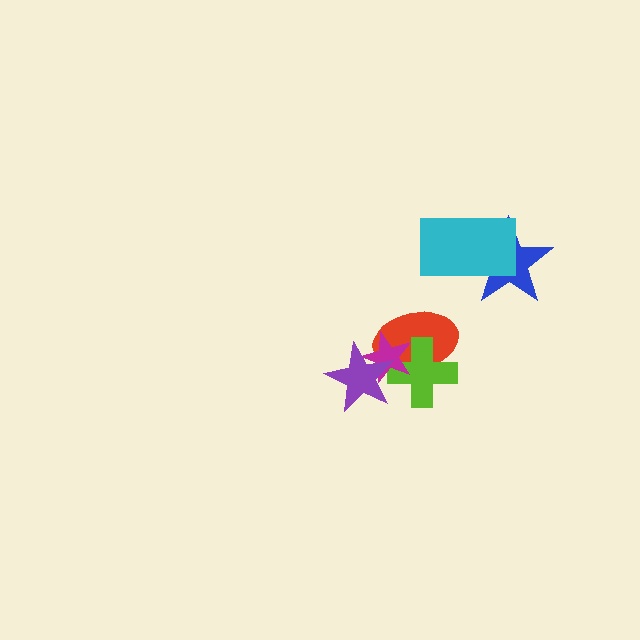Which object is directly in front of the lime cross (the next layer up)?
The magenta star is directly in front of the lime cross.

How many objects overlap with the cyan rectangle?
1 object overlaps with the cyan rectangle.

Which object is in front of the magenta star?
The purple star is in front of the magenta star.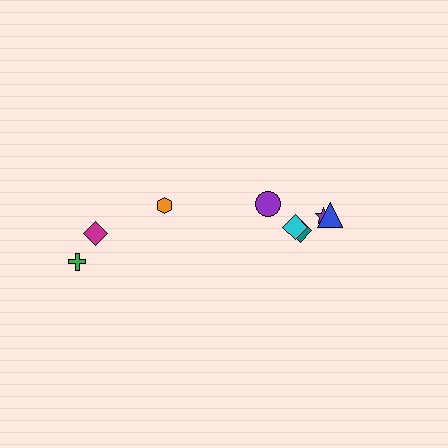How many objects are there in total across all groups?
There are 8 objects.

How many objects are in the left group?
There are 3 objects.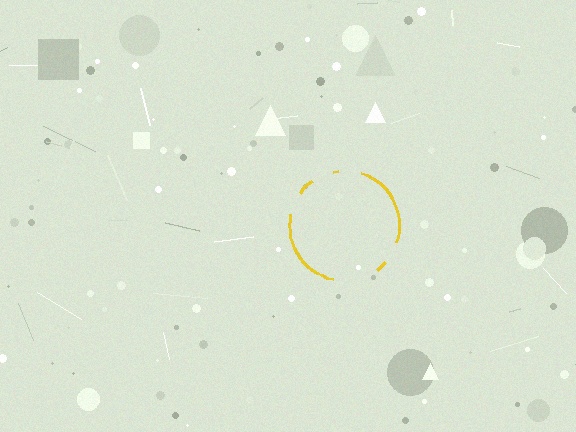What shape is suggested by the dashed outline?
The dashed outline suggests a circle.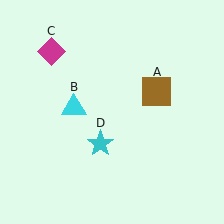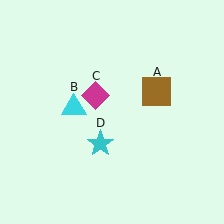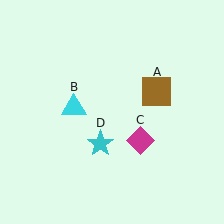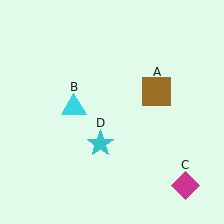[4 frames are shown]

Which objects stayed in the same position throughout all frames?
Brown square (object A) and cyan triangle (object B) and cyan star (object D) remained stationary.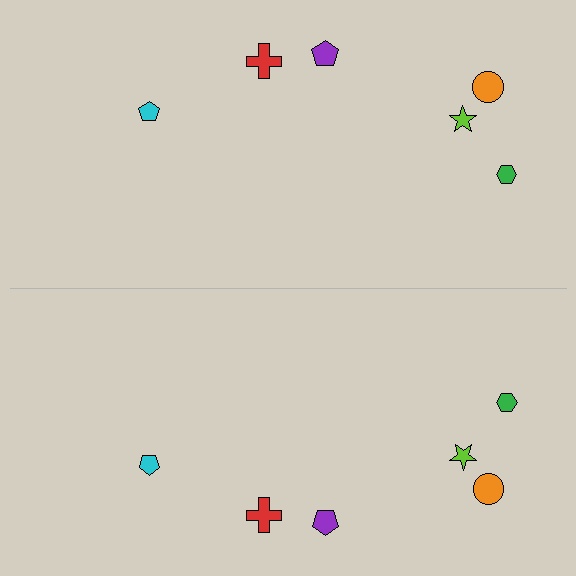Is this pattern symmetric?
Yes, this pattern has bilateral (reflection) symmetry.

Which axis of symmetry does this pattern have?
The pattern has a horizontal axis of symmetry running through the center of the image.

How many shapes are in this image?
There are 12 shapes in this image.